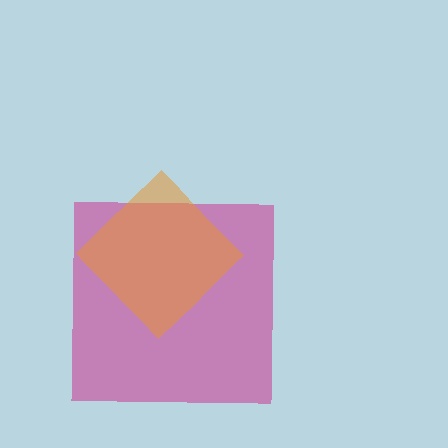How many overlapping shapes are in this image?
There are 2 overlapping shapes in the image.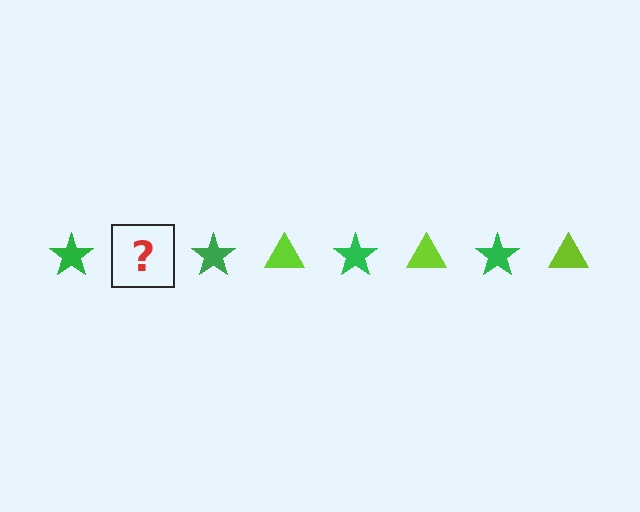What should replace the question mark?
The question mark should be replaced with a lime triangle.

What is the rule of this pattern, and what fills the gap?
The rule is that the pattern alternates between green star and lime triangle. The gap should be filled with a lime triangle.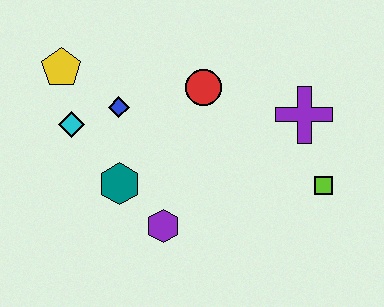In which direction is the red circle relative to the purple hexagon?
The red circle is above the purple hexagon.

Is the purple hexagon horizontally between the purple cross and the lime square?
No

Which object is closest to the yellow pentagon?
The cyan diamond is closest to the yellow pentagon.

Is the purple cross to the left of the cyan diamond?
No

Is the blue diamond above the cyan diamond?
Yes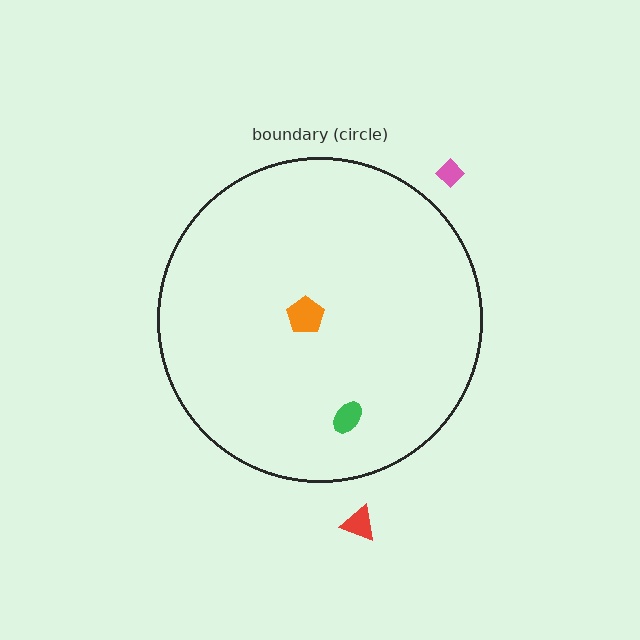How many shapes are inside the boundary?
2 inside, 2 outside.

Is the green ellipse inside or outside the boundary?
Inside.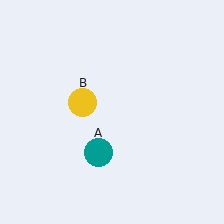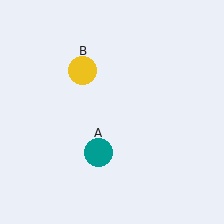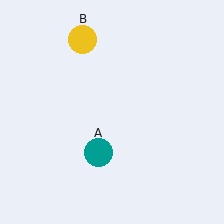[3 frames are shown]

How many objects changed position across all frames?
1 object changed position: yellow circle (object B).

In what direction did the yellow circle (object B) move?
The yellow circle (object B) moved up.